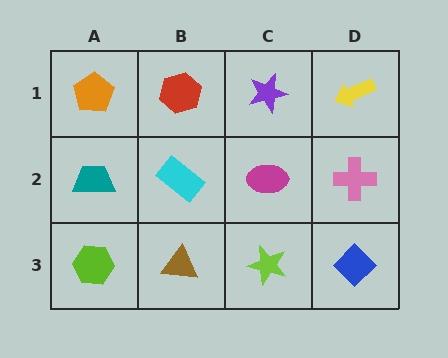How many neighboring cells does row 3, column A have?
2.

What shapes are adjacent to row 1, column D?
A pink cross (row 2, column D), a purple star (row 1, column C).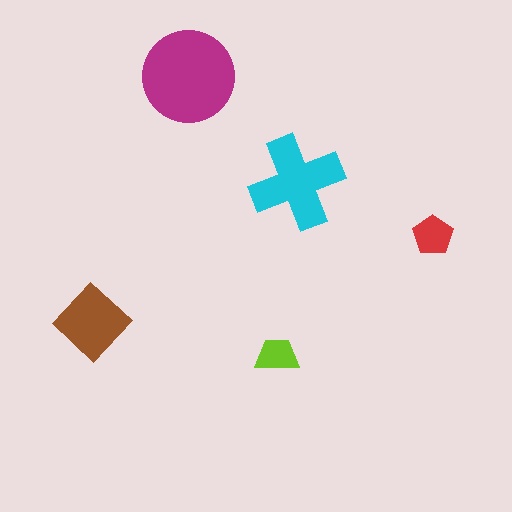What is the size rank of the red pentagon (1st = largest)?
4th.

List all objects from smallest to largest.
The lime trapezoid, the red pentagon, the brown diamond, the cyan cross, the magenta circle.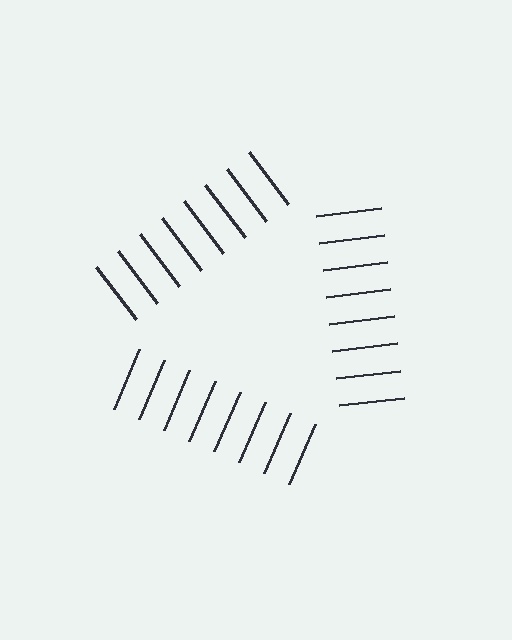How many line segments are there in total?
24 — 8 along each of the 3 edges.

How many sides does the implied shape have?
3 sides — the line-ends trace a triangle.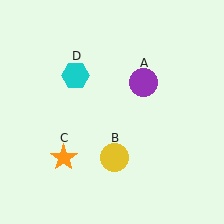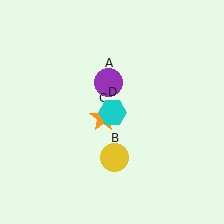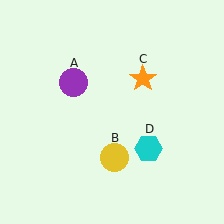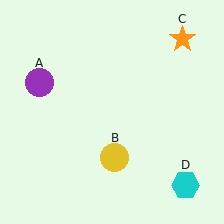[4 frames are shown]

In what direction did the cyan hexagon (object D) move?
The cyan hexagon (object D) moved down and to the right.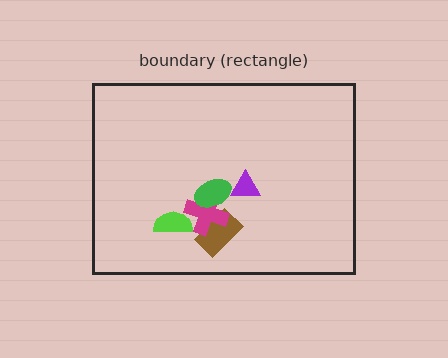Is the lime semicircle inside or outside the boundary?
Inside.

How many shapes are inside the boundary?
5 inside, 0 outside.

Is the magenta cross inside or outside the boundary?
Inside.